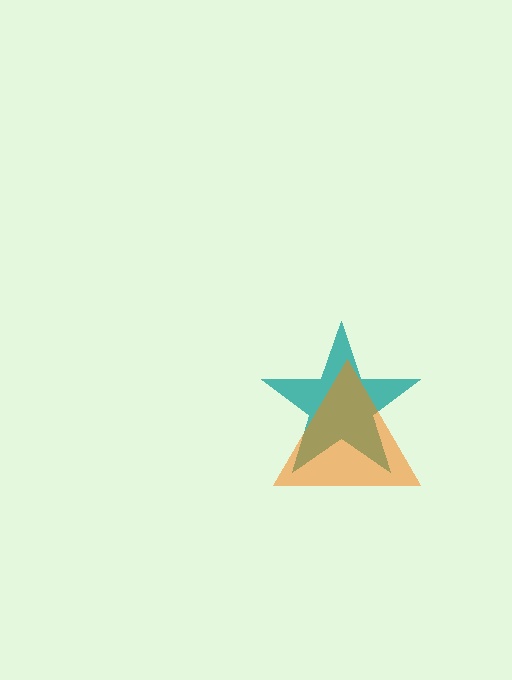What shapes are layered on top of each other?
The layered shapes are: a teal star, an orange triangle.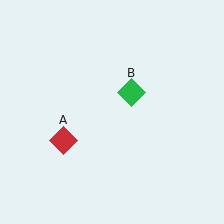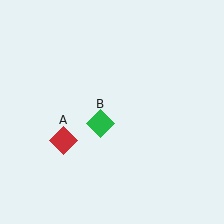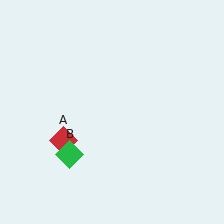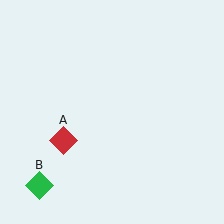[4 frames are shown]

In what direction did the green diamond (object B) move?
The green diamond (object B) moved down and to the left.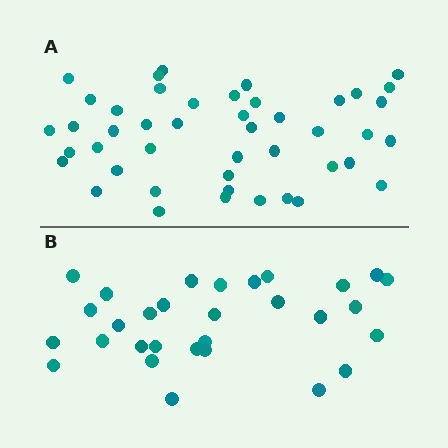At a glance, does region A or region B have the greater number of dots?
Region A (the top region) has more dots.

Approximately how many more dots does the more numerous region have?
Region A has approximately 15 more dots than region B.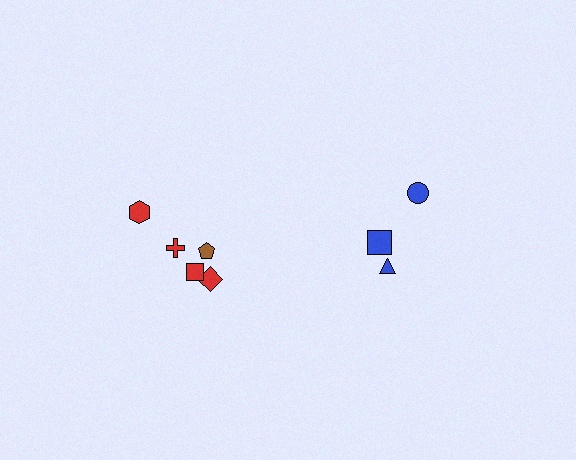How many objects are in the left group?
There are 5 objects.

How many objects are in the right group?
There are 3 objects.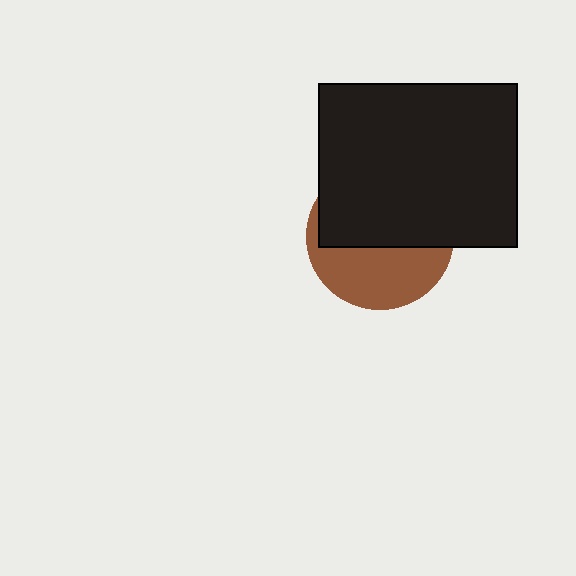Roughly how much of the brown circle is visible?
A small part of it is visible (roughly 43%).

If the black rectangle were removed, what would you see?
You would see the complete brown circle.